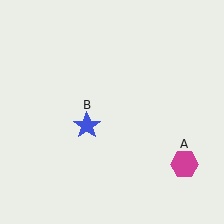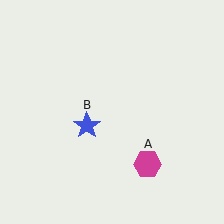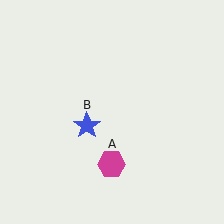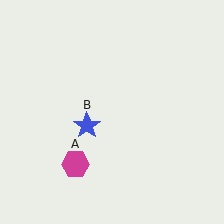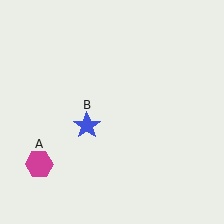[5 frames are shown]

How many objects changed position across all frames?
1 object changed position: magenta hexagon (object A).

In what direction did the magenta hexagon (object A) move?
The magenta hexagon (object A) moved left.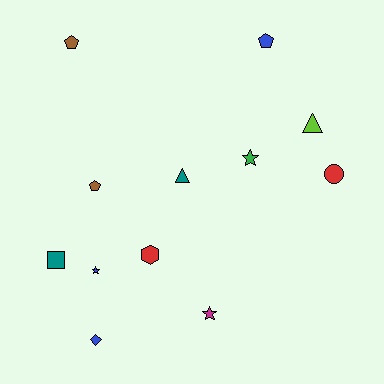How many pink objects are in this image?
There are no pink objects.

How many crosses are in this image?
There are no crosses.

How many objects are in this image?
There are 12 objects.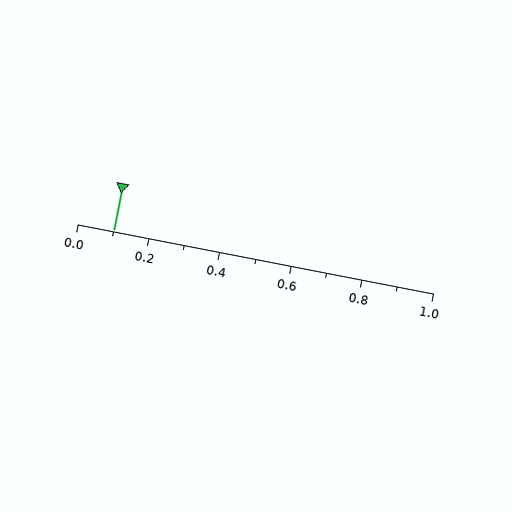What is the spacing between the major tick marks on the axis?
The major ticks are spaced 0.2 apart.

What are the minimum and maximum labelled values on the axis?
The axis runs from 0.0 to 1.0.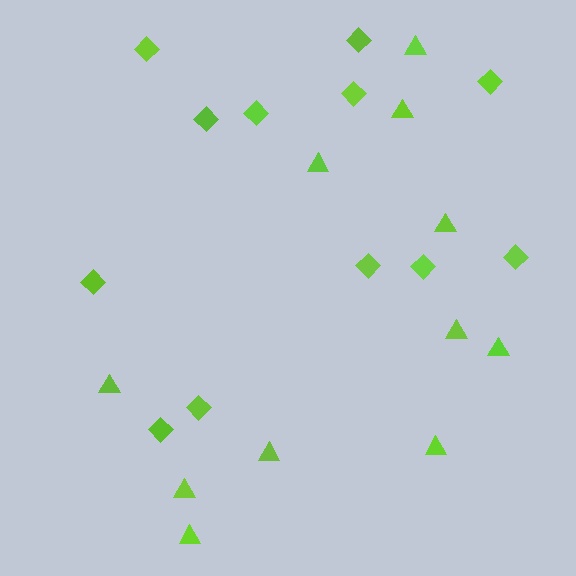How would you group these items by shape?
There are 2 groups: one group of triangles (11) and one group of diamonds (12).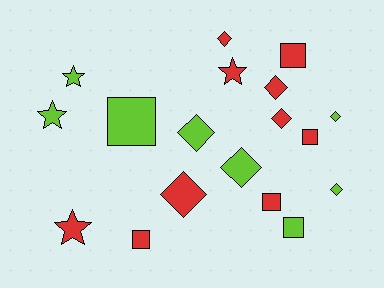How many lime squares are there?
There are 2 lime squares.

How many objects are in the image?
There are 18 objects.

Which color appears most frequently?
Red, with 10 objects.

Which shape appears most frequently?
Diamond, with 8 objects.